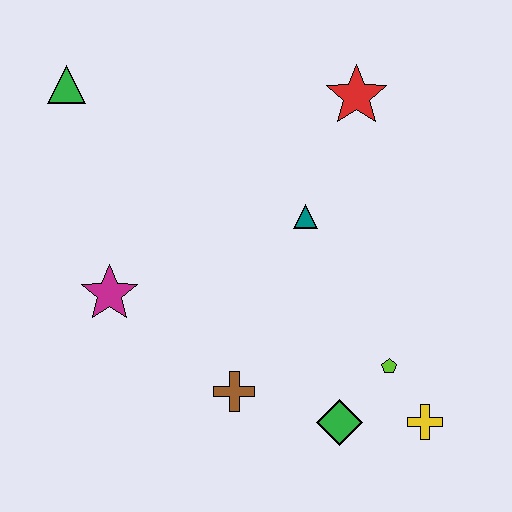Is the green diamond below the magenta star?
Yes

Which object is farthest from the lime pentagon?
The green triangle is farthest from the lime pentagon.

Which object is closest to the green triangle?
The magenta star is closest to the green triangle.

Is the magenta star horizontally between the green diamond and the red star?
No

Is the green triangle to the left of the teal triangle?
Yes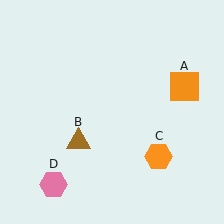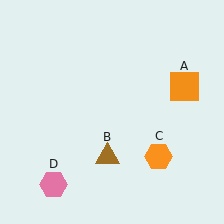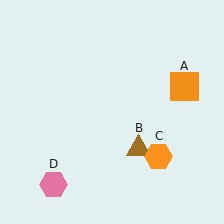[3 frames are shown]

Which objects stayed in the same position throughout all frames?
Orange square (object A) and orange hexagon (object C) and pink hexagon (object D) remained stationary.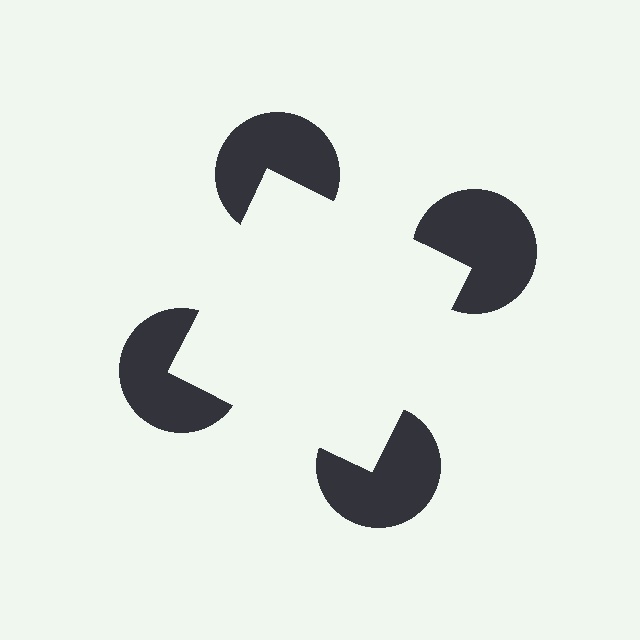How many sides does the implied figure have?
4 sides.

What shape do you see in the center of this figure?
An illusory square — its edges are inferred from the aligned wedge cuts in the pac-man discs, not physically drawn.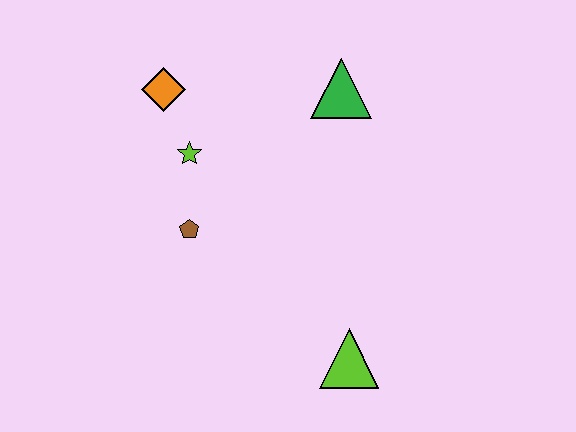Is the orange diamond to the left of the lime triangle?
Yes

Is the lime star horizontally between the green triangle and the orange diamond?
Yes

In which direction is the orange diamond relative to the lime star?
The orange diamond is above the lime star.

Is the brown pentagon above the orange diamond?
No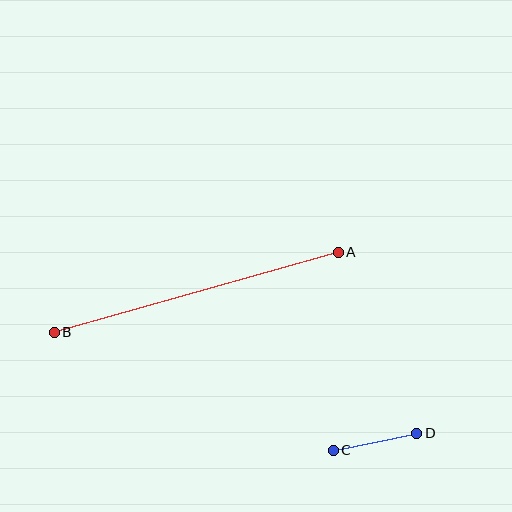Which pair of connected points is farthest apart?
Points A and B are farthest apart.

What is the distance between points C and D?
The distance is approximately 85 pixels.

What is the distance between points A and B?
The distance is approximately 295 pixels.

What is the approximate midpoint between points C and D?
The midpoint is at approximately (375, 442) pixels.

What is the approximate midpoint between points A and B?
The midpoint is at approximately (196, 292) pixels.